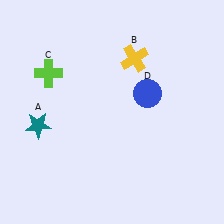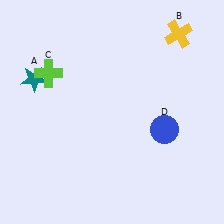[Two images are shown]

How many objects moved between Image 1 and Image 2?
3 objects moved between the two images.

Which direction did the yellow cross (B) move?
The yellow cross (B) moved right.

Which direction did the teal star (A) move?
The teal star (A) moved up.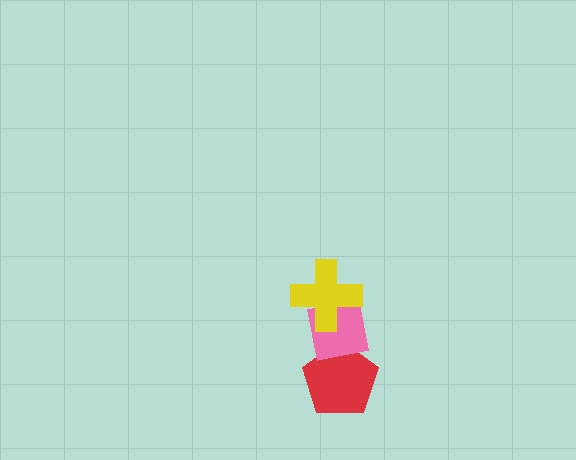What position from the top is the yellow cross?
The yellow cross is 1st from the top.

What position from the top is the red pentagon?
The red pentagon is 3rd from the top.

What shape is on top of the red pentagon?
The pink square is on top of the red pentagon.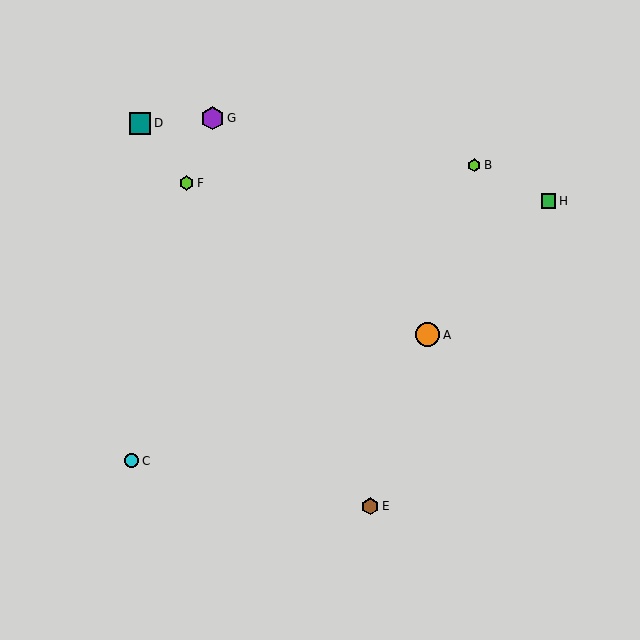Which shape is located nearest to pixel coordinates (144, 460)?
The cyan circle (labeled C) at (132, 461) is nearest to that location.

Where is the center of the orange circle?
The center of the orange circle is at (428, 335).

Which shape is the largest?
The orange circle (labeled A) is the largest.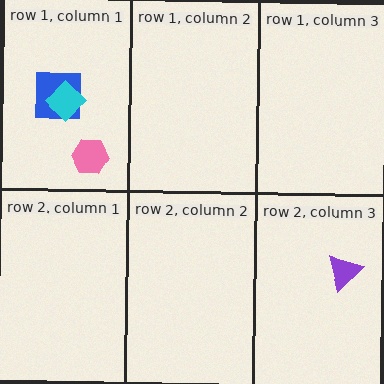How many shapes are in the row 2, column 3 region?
1.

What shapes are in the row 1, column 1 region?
The blue square, the pink hexagon, the cyan diamond.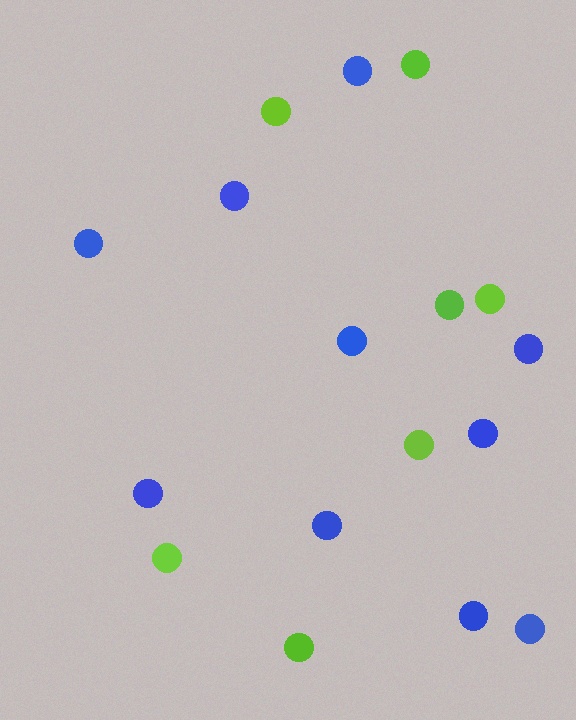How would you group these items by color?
There are 2 groups: one group of lime circles (7) and one group of blue circles (10).